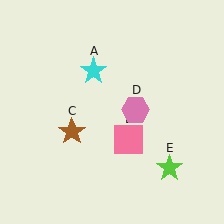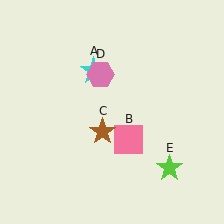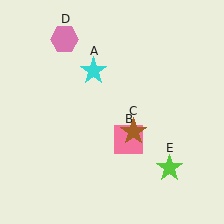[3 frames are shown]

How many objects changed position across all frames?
2 objects changed position: brown star (object C), pink hexagon (object D).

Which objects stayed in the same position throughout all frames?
Cyan star (object A) and pink square (object B) and lime star (object E) remained stationary.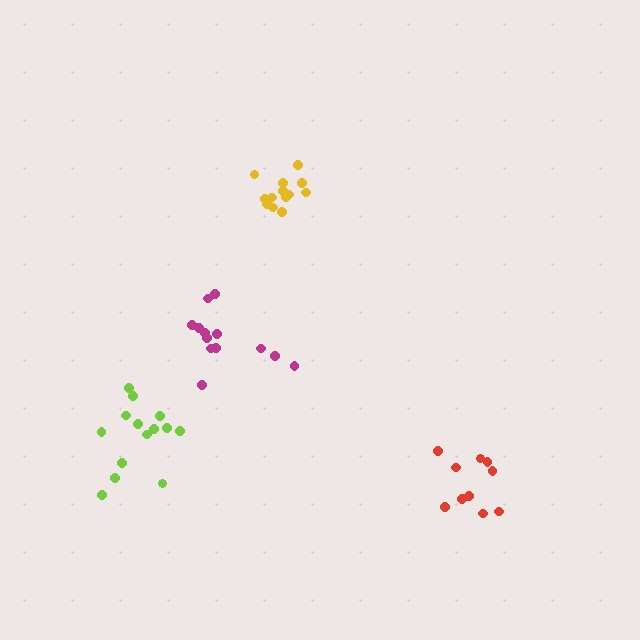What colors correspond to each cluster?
The clusters are colored: yellow, red, lime, magenta.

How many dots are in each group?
Group 1: 13 dots, Group 2: 10 dots, Group 3: 14 dots, Group 4: 13 dots (50 total).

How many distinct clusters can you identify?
There are 4 distinct clusters.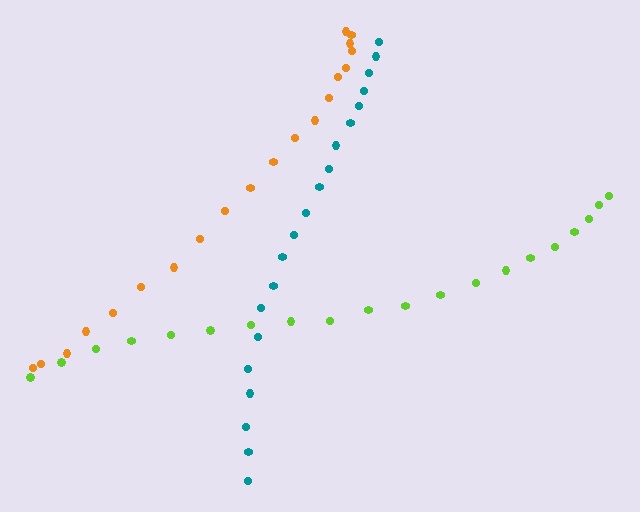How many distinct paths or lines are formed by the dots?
There are 3 distinct paths.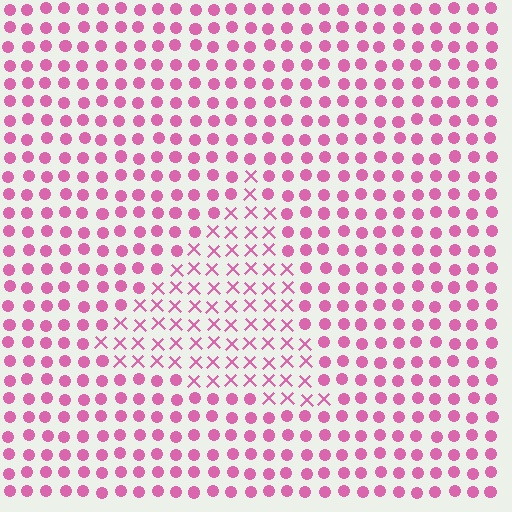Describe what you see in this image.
The image is filled with small pink elements arranged in a uniform grid. A triangle-shaped region contains X marks, while the surrounding area contains circles. The boundary is defined purely by the change in element shape.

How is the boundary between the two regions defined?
The boundary is defined by a change in element shape: X marks inside vs. circles outside. All elements share the same color and spacing.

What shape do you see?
I see a triangle.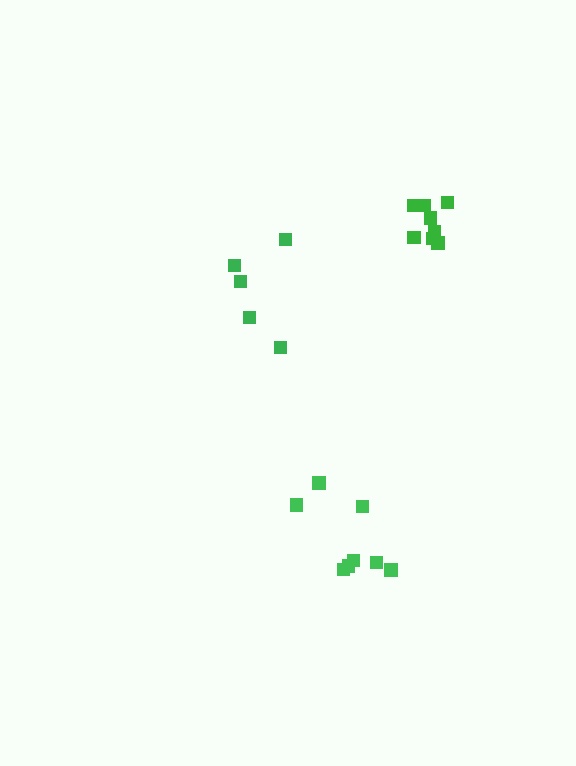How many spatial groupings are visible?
There are 3 spatial groupings.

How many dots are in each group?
Group 1: 8 dots, Group 2: 5 dots, Group 3: 8 dots (21 total).